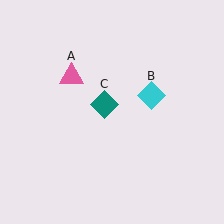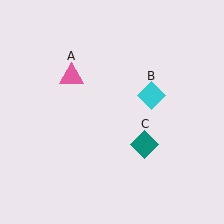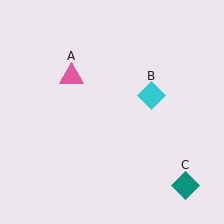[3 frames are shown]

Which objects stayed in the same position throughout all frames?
Pink triangle (object A) and cyan diamond (object B) remained stationary.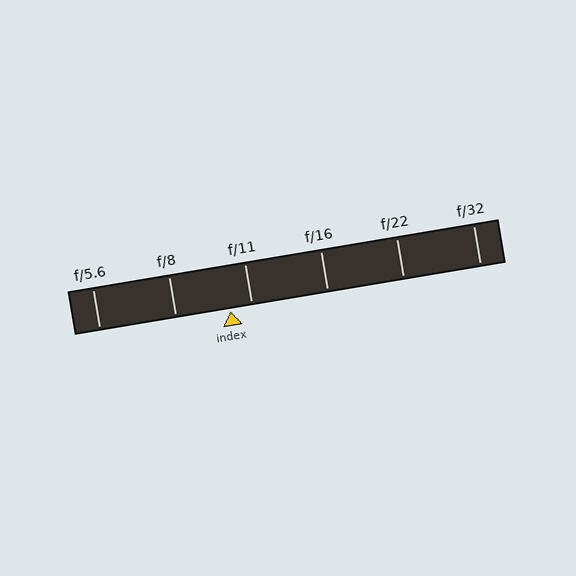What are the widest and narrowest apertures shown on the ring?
The widest aperture shown is f/5.6 and the narrowest is f/32.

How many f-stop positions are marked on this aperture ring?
There are 6 f-stop positions marked.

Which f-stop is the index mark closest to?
The index mark is closest to f/11.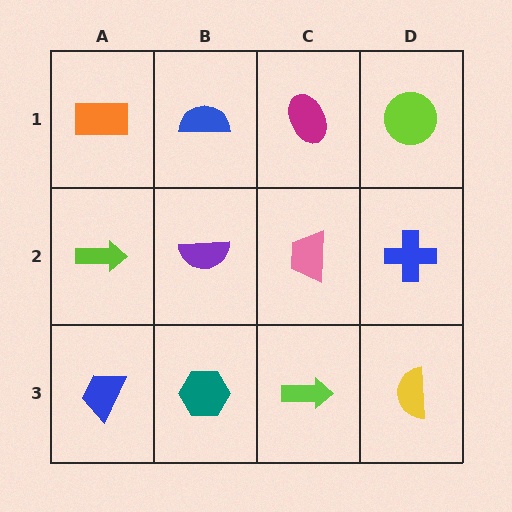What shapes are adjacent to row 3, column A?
A lime arrow (row 2, column A), a teal hexagon (row 3, column B).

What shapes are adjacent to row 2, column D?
A lime circle (row 1, column D), a yellow semicircle (row 3, column D), a pink trapezoid (row 2, column C).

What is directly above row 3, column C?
A pink trapezoid.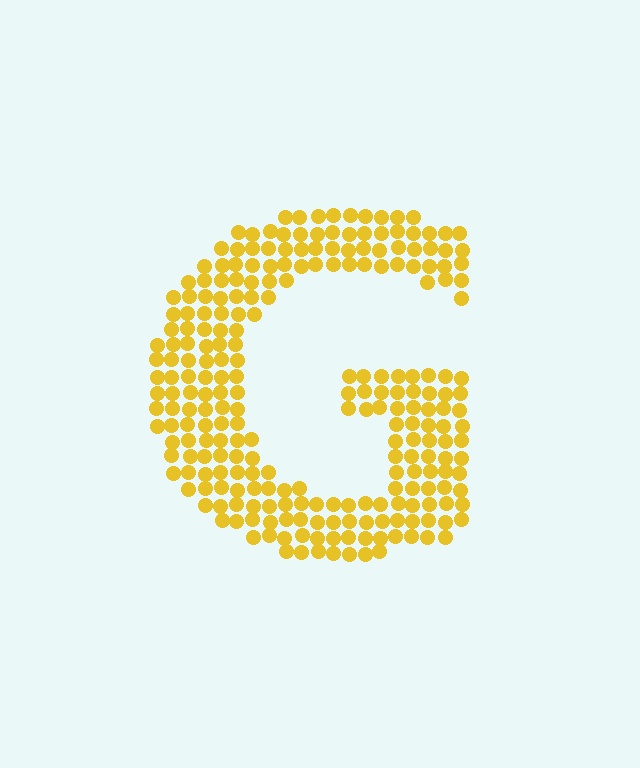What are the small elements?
The small elements are circles.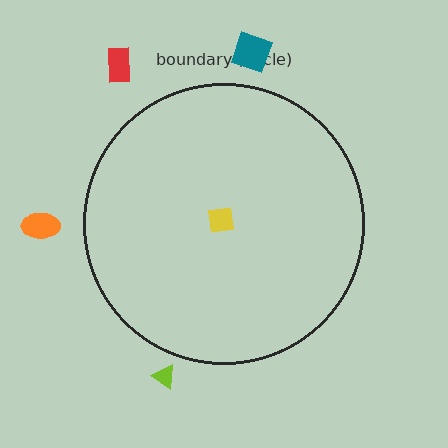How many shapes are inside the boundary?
1 inside, 4 outside.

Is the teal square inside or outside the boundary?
Outside.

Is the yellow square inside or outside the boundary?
Inside.